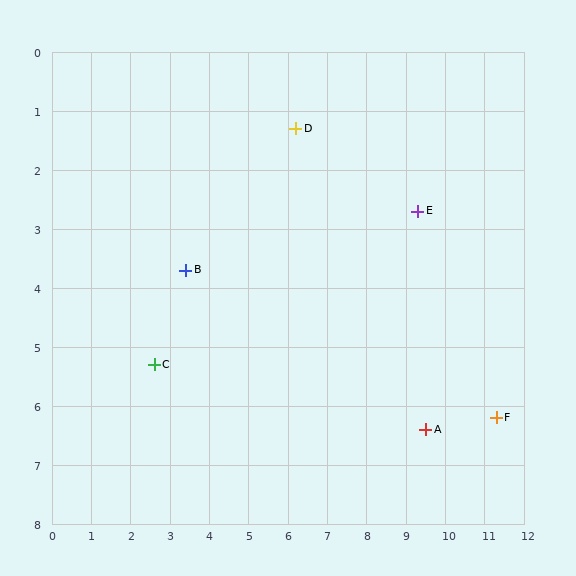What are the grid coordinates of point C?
Point C is at approximately (2.6, 5.3).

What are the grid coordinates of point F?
Point F is at approximately (11.3, 6.2).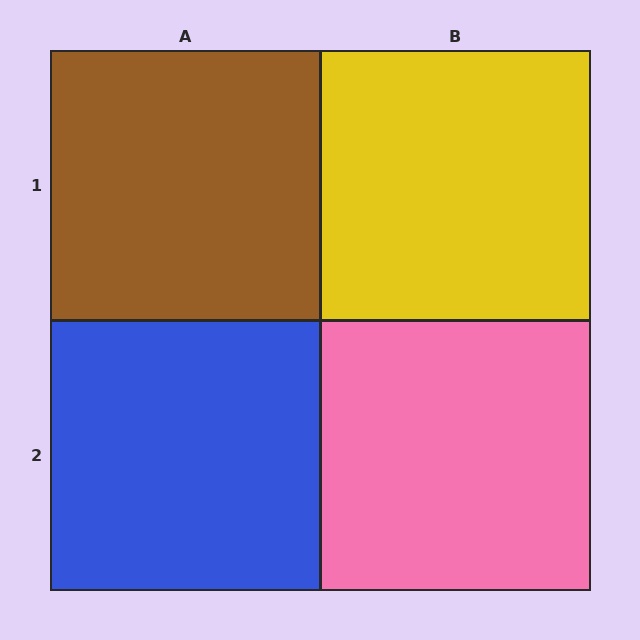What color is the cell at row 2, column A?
Blue.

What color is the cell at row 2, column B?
Pink.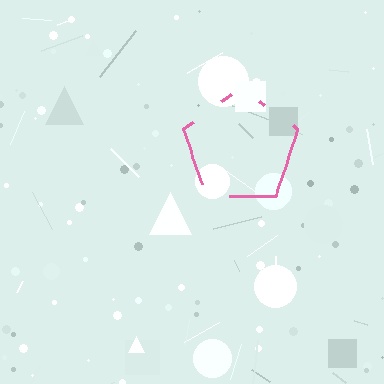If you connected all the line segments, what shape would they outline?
They would outline a pentagon.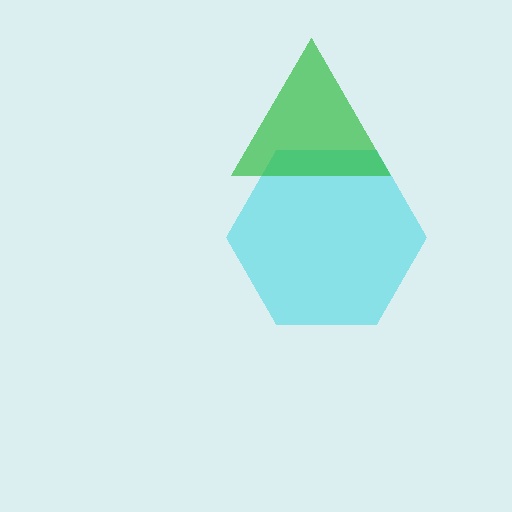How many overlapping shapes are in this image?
There are 2 overlapping shapes in the image.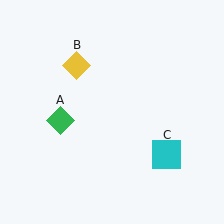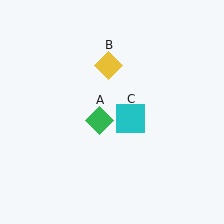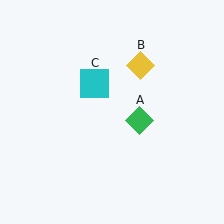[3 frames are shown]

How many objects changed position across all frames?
3 objects changed position: green diamond (object A), yellow diamond (object B), cyan square (object C).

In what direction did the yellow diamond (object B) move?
The yellow diamond (object B) moved right.